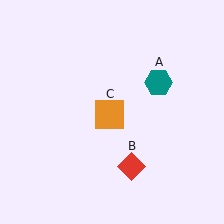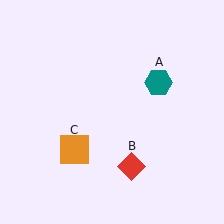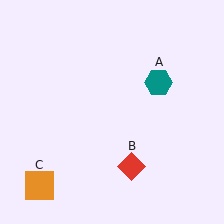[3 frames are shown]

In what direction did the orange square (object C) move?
The orange square (object C) moved down and to the left.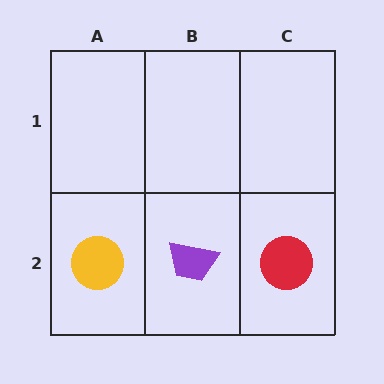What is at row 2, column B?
A purple trapezoid.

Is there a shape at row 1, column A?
No, that cell is empty.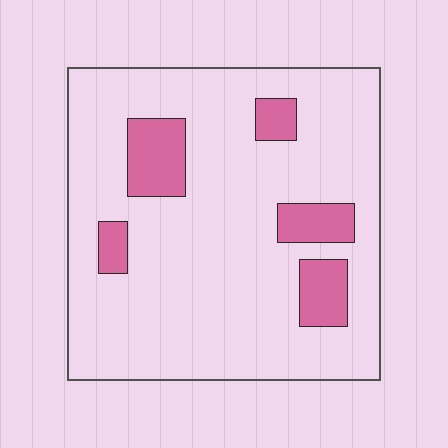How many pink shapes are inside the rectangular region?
5.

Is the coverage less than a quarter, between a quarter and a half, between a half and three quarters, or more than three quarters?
Less than a quarter.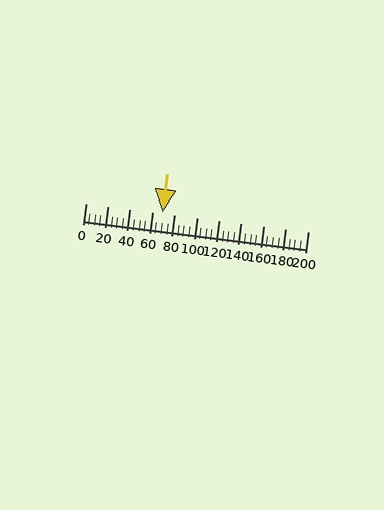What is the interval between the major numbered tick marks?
The major tick marks are spaced 20 units apart.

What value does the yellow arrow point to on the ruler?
The yellow arrow points to approximately 69.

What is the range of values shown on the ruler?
The ruler shows values from 0 to 200.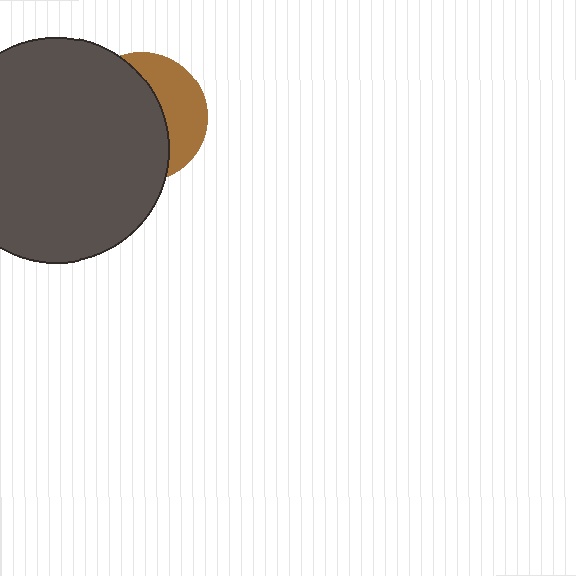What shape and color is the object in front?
The object in front is a dark gray circle.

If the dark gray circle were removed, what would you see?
You would see the complete brown circle.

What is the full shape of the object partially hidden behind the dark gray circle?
The partially hidden object is a brown circle.